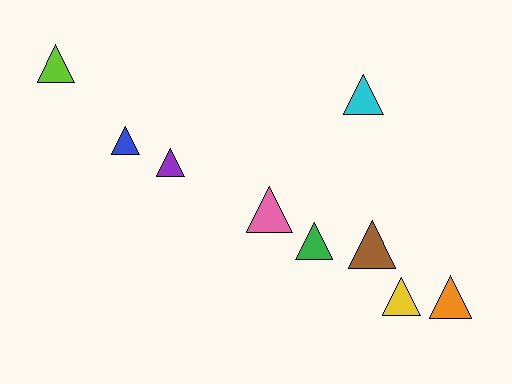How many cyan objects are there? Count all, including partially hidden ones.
There is 1 cyan object.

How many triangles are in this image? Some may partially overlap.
There are 9 triangles.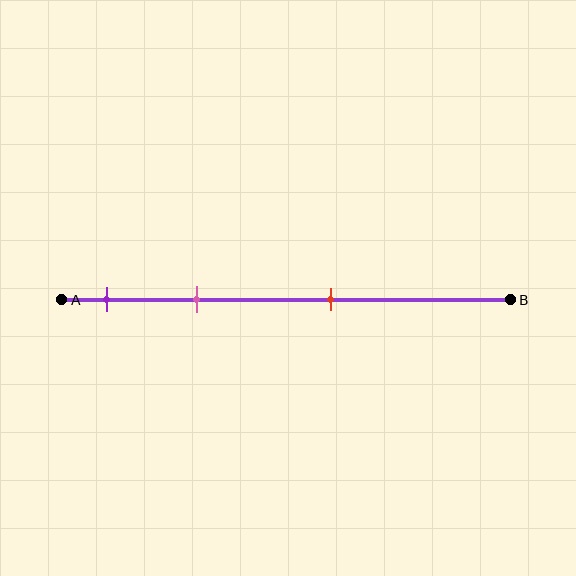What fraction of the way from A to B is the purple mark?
The purple mark is approximately 10% (0.1) of the way from A to B.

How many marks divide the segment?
There are 3 marks dividing the segment.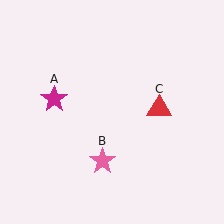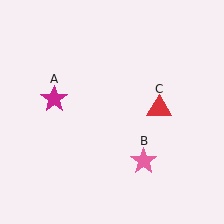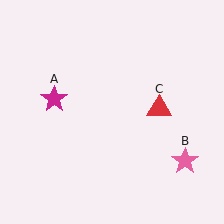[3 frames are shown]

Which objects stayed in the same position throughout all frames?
Magenta star (object A) and red triangle (object C) remained stationary.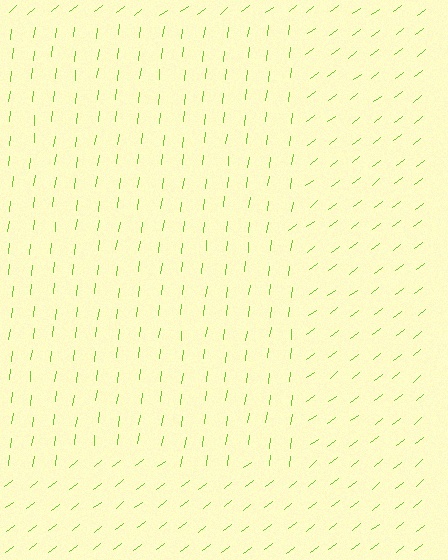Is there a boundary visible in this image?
Yes, there is a texture boundary formed by a change in line orientation.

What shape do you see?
I see a rectangle.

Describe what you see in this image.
The image is filled with small lime line segments. A rectangle region in the image has lines oriented differently from the surrounding lines, creating a visible texture boundary.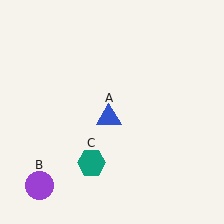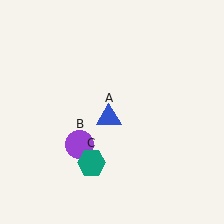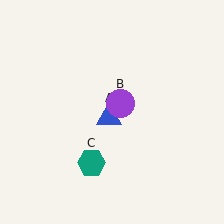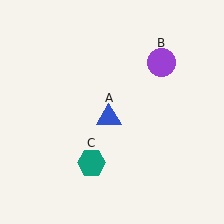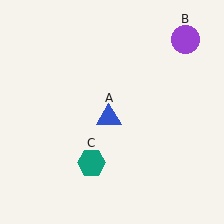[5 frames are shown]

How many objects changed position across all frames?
1 object changed position: purple circle (object B).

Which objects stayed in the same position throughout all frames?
Blue triangle (object A) and teal hexagon (object C) remained stationary.